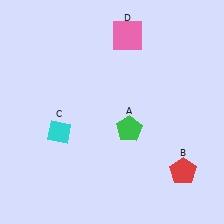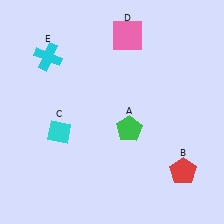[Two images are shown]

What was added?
A cyan cross (E) was added in Image 2.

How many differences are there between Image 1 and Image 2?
There is 1 difference between the two images.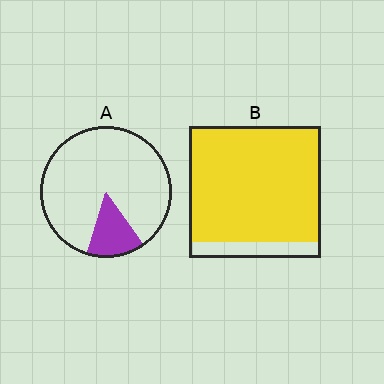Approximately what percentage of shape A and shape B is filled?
A is approximately 15% and B is approximately 90%.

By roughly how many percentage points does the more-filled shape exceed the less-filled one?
By roughly 75 percentage points (B over A).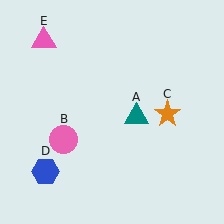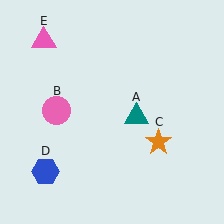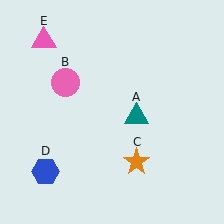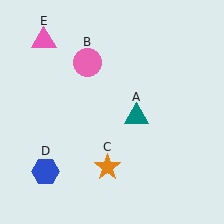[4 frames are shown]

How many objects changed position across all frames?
2 objects changed position: pink circle (object B), orange star (object C).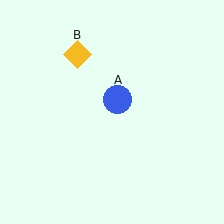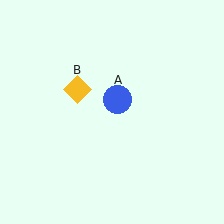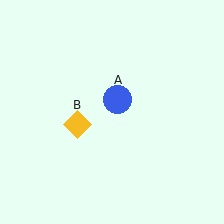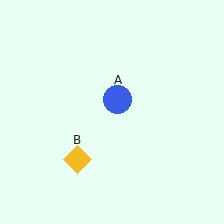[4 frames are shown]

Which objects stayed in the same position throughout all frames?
Blue circle (object A) remained stationary.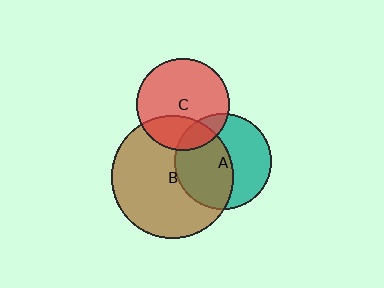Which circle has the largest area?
Circle B (brown).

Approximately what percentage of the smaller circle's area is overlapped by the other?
Approximately 50%.